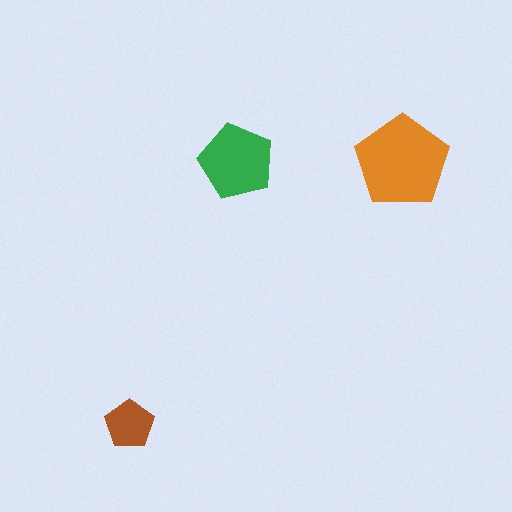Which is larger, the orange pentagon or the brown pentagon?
The orange one.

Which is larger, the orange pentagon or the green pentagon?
The orange one.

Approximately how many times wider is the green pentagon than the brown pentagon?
About 1.5 times wider.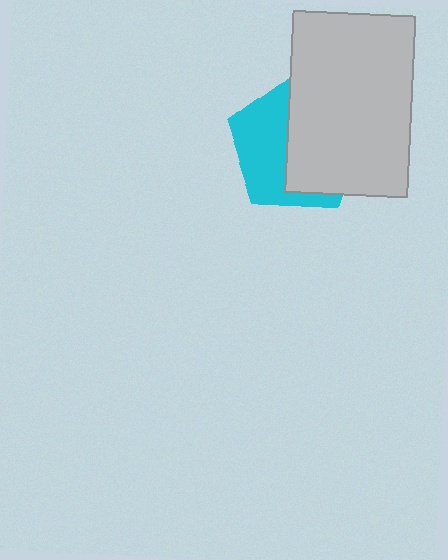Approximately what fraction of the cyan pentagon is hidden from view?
Roughly 55% of the cyan pentagon is hidden behind the light gray rectangle.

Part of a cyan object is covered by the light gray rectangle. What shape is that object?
It is a pentagon.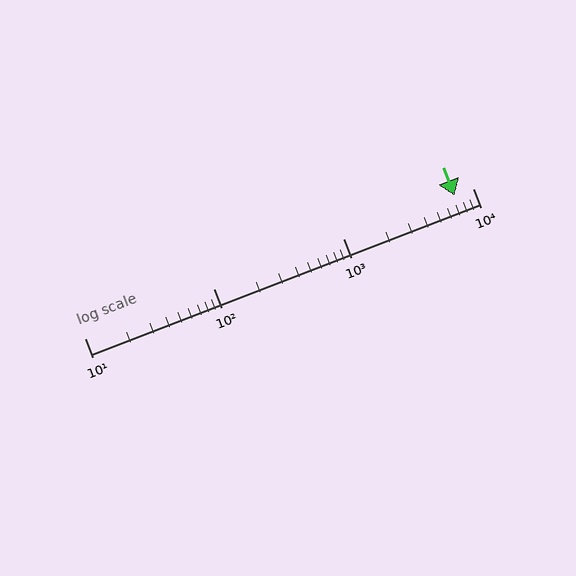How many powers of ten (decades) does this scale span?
The scale spans 3 decades, from 10 to 10000.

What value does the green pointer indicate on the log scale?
The pointer indicates approximately 7200.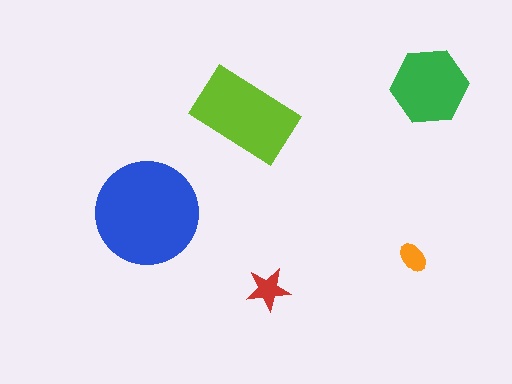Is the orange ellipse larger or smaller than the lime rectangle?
Smaller.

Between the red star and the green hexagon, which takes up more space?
The green hexagon.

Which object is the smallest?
The orange ellipse.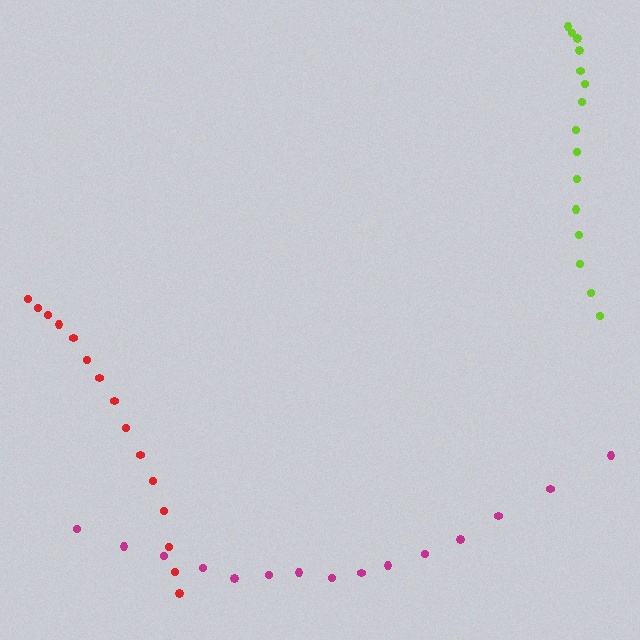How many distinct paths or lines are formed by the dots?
There are 3 distinct paths.